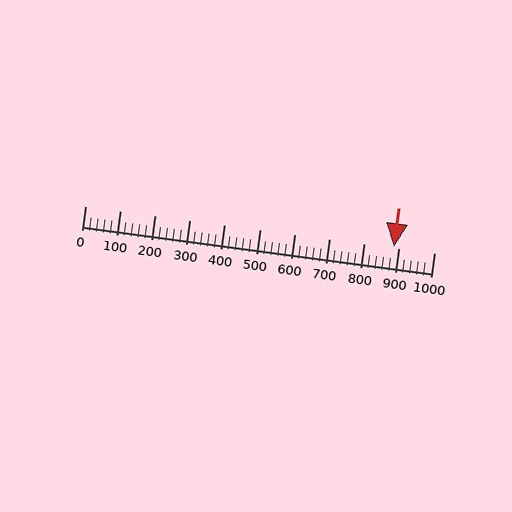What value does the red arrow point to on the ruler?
The red arrow points to approximately 886.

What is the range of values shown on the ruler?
The ruler shows values from 0 to 1000.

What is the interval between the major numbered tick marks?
The major tick marks are spaced 100 units apart.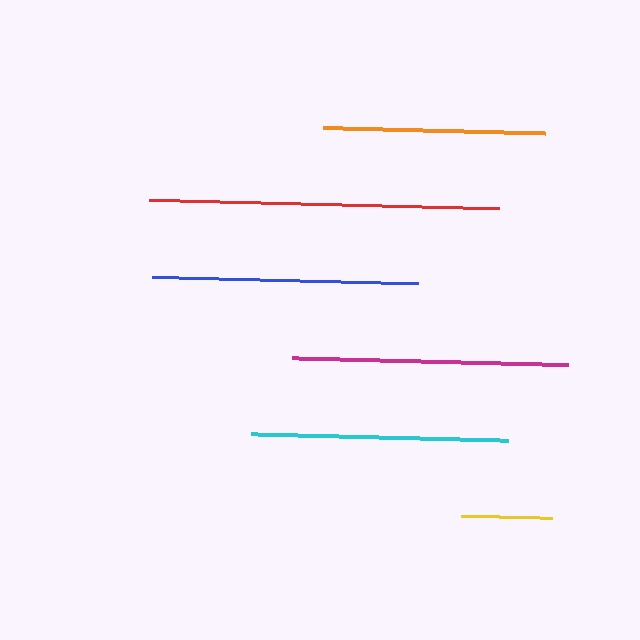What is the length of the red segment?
The red segment is approximately 350 pixels long.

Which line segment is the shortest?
The yellow line is the shortest at approximately 91 pixels.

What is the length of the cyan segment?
The cyan segment is approximately 257 pixels long.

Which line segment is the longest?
The red line is the longest at approximately 350 pixels.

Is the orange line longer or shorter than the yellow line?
The orange line is longer than the yellow line.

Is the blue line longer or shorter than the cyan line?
The blue line is longer than the cyan line.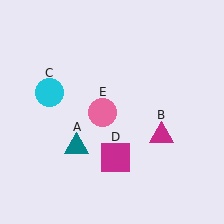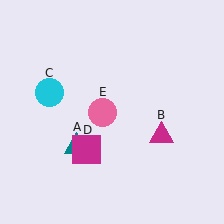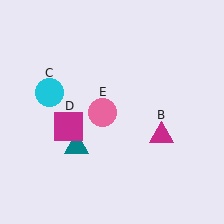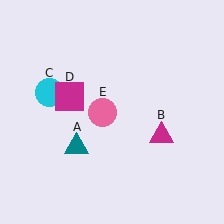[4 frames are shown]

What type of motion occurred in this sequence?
The magenta square (object D) rotated clockwise around the center of the scene.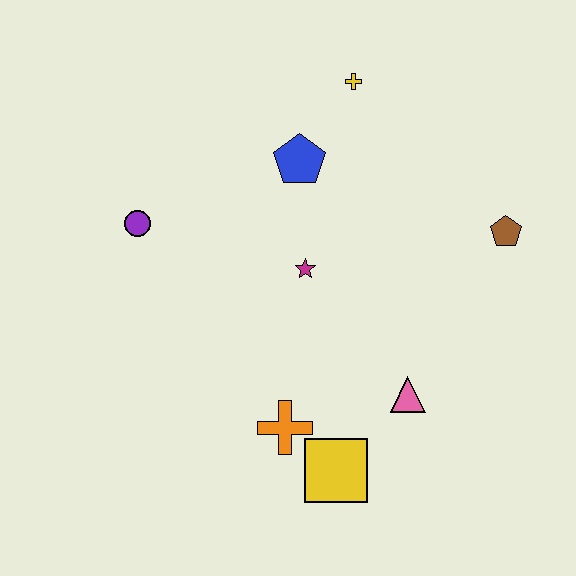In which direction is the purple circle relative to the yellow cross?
The purple circle is to the left of the yellow cross.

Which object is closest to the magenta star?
The blue pentagon is closest to the magenta star.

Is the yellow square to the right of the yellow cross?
No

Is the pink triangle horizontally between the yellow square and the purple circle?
No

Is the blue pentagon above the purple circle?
Yes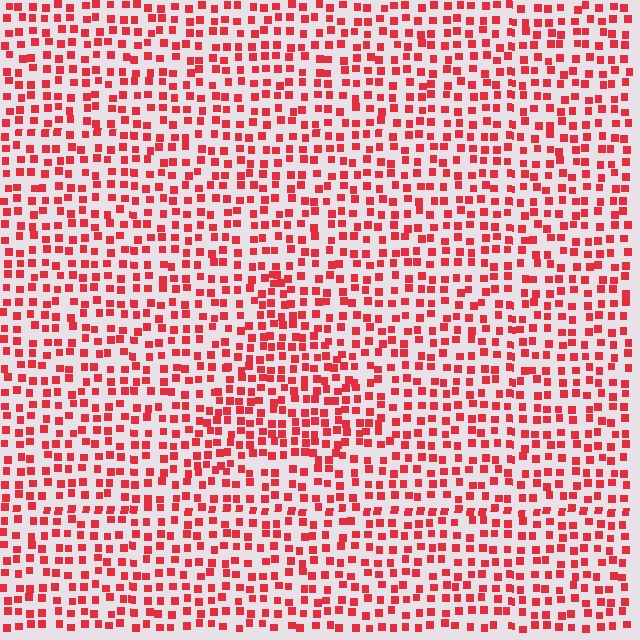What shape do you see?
I see a triangle.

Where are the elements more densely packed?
The elements are more densely packed inside the triangle boundary.